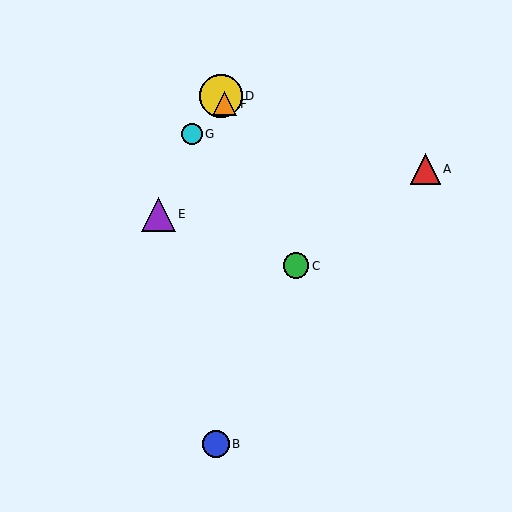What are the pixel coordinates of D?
Object D is at (221, 96).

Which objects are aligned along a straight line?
Objects C, D, F are aligned along a straight line.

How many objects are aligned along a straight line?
3 objects (C, D, F) are aligned along a straight line.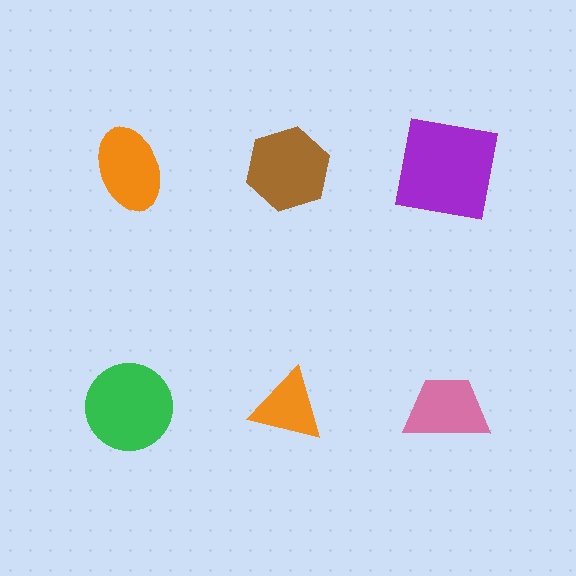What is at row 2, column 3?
A pink trapezoid.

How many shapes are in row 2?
3 shapes.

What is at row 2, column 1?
A green circle.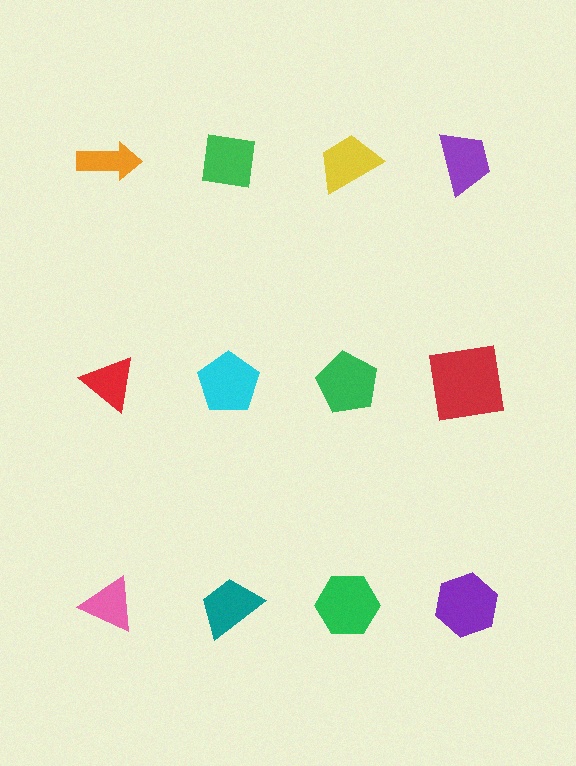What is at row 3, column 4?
A purple hexagon.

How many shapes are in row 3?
4 shapes.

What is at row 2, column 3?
A green pentagon.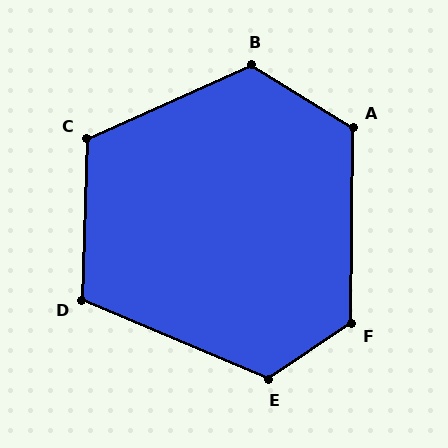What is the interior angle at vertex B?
Approximately 124 degrees (obtuse).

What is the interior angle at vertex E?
Approximately 123 degrees (obtuse).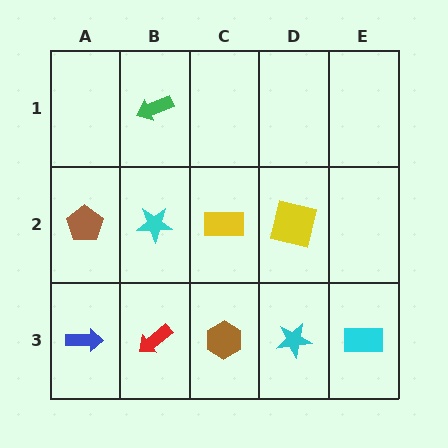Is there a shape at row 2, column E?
No, that cell is empty.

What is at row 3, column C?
A brown hexagon.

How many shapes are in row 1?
1 shape.